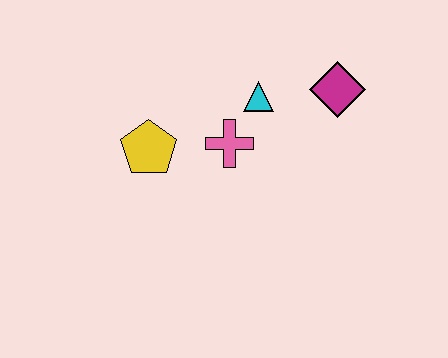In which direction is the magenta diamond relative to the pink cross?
The magenta diamond is to the right of the pink cross.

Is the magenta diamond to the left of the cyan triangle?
No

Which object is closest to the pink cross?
The cyan triangle is closest to the pink cross.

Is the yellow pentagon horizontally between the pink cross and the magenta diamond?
No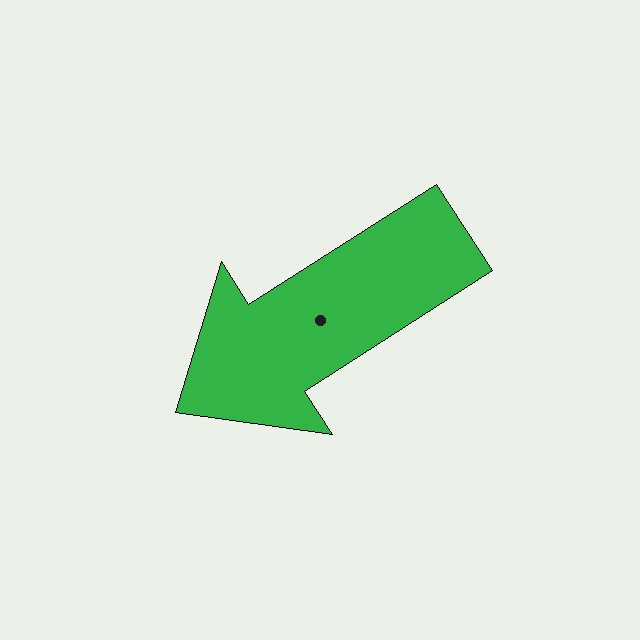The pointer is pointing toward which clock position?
Roughly 8 o'clock.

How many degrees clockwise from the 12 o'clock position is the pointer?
Approximately 237 degrees.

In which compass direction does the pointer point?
Southwest.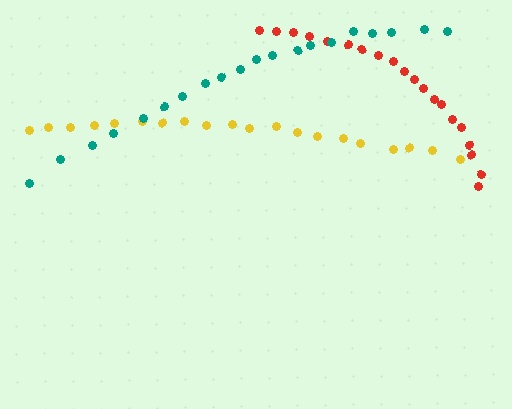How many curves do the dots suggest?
There are 3 distinct paths.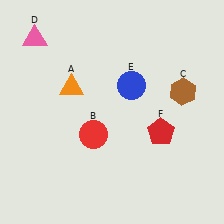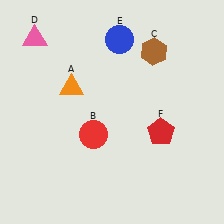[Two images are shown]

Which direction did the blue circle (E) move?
The blue circle (E) moved up.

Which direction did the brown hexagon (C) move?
The brown hexagon (C) moved up.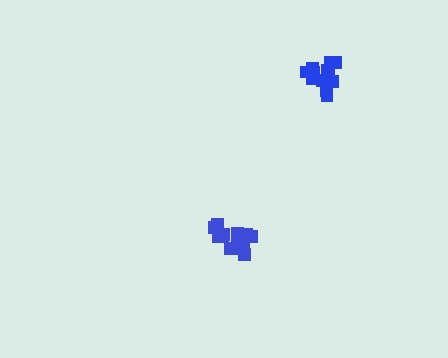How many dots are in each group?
Group 1: 12 dots, Group 2: 13 dots (25 total).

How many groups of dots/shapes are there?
There are 2 groups.